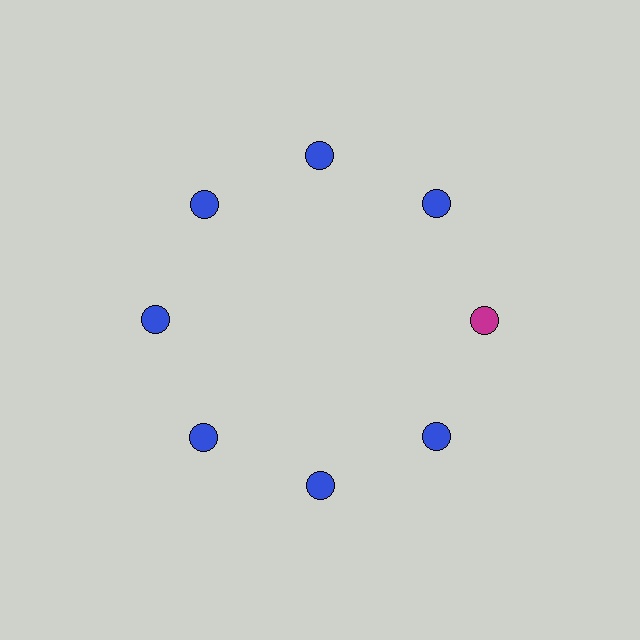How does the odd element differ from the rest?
It has a different color: magenta instead of blue.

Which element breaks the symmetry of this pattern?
The magenta circle at roughly the 3 o'clock position breaks the symmetry. All other shapes are blue circles.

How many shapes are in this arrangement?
There are 8 shapes arranged in a ring pattern.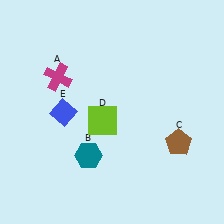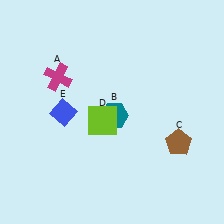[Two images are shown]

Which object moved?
The teal hexagon (B) moved up.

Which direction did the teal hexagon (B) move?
The teal hexagon (B) moved up.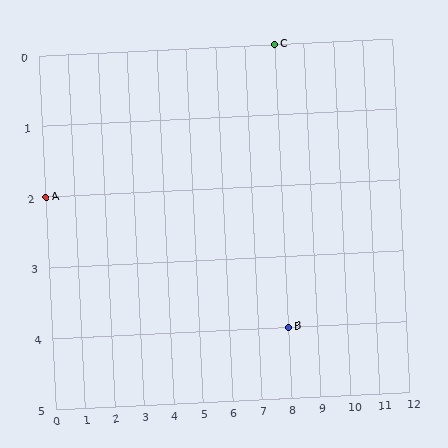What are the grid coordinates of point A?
Point A is at grid coordinates (0, 2).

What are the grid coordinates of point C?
Point C is at grid coordinates (8, 0).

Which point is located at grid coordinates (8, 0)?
Point C is at (8, 0).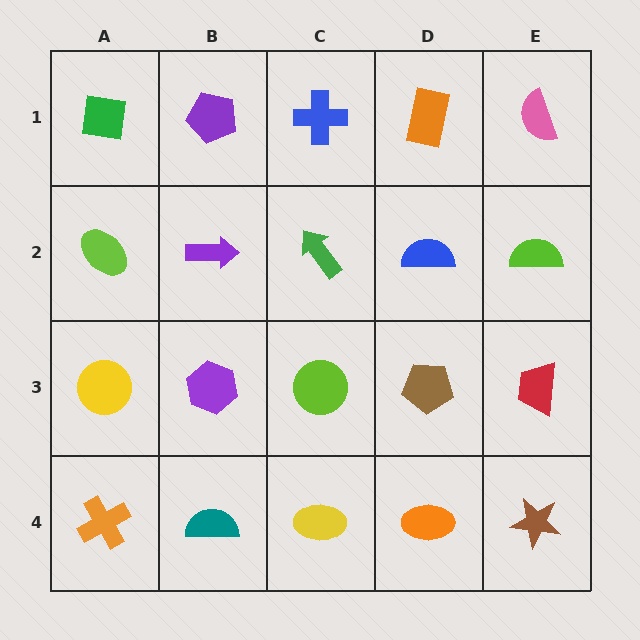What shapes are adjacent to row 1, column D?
A blue semicircle (row 2, column D), a blue cross (row 1, column C), a pink semicircle (row 1, column E).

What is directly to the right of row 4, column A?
A teal semicircle.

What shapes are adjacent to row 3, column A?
A lime ellipse (row 2, column A), an orange cross (row 4, column A), a purple hexagon (row 3, column B).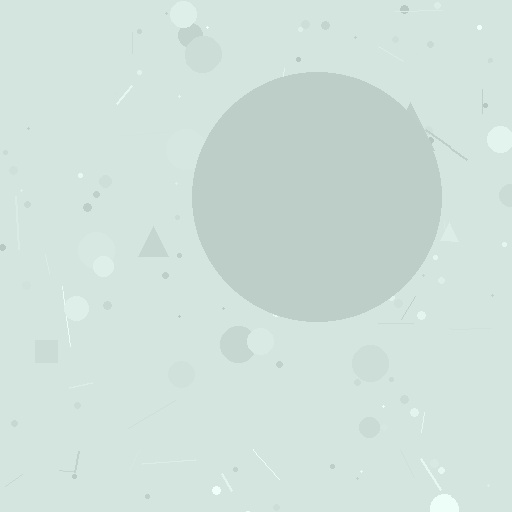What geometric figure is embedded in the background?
A circle is embedded in the background.